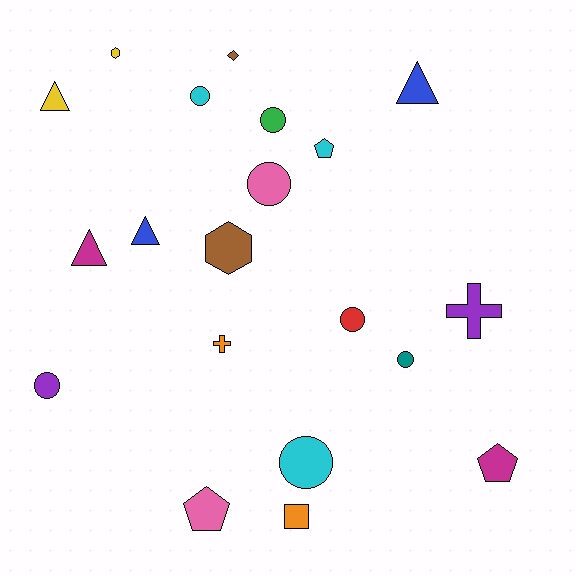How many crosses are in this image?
There are 2 crosses.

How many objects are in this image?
There are 20 objects.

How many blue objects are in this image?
There are 2 blue objects.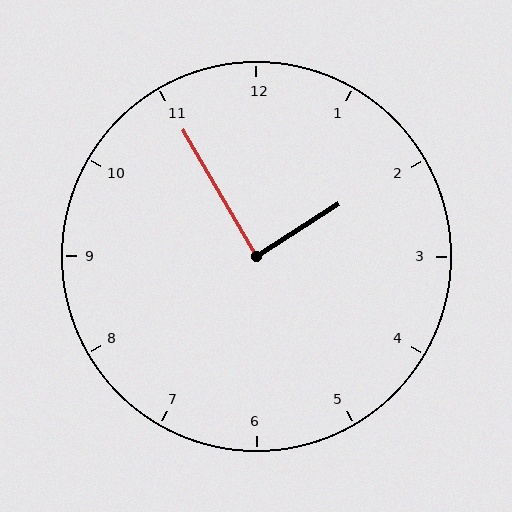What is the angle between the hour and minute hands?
Approximately 88 degrees.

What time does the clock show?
1:55.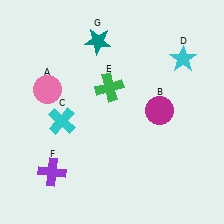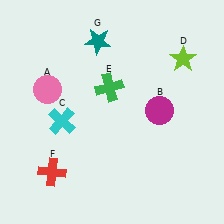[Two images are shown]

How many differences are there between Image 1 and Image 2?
There are 2 differences between the two images.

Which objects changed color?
D changed from cyan to lime. F changed from purple to red.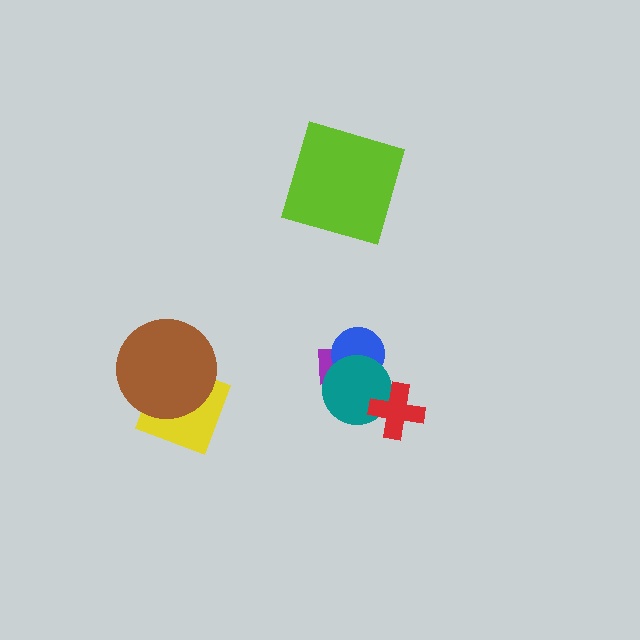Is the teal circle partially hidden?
Yes, it is partially covered by another shape.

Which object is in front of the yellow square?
The brown circle is in front of the yellow square.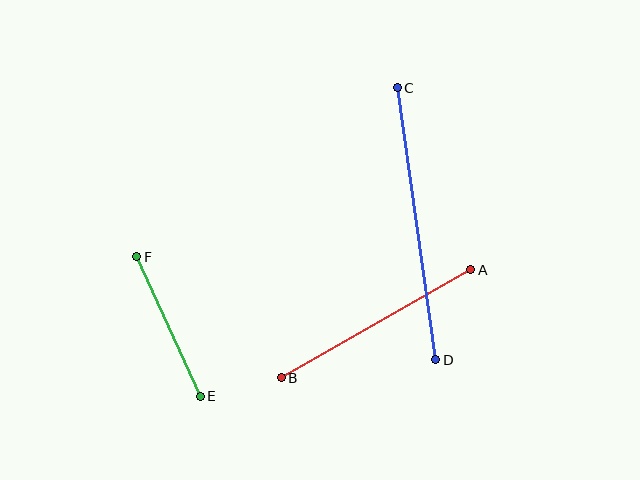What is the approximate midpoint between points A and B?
The midpoint is at approximately (376, 324) pixels.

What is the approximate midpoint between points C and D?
The midpoint is at approximately (416, 224) pixels.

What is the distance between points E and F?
The distance is approximately 153 pixels.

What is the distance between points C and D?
The distance is approximately 275 pixels.